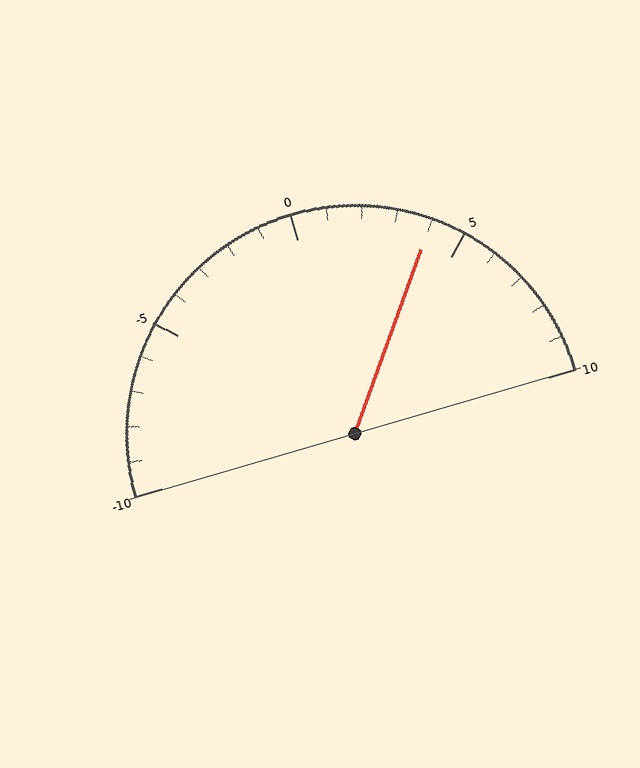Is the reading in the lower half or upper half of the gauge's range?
The reading is in the upper half of the range (-10 to 10).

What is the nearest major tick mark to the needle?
The nearest major tick mark is 5.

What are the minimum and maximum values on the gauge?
The gauge ranges from -10 to 10.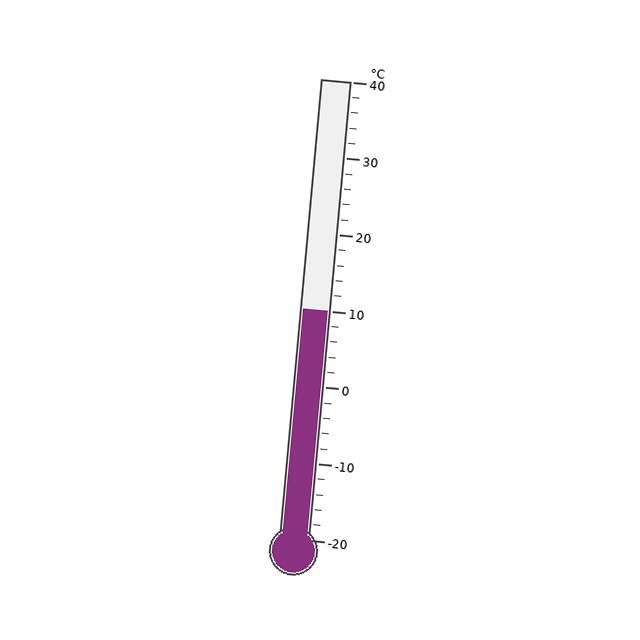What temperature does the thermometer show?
The thermometer shows approximately 10°C.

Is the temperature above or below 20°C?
The temperature is below 20°C.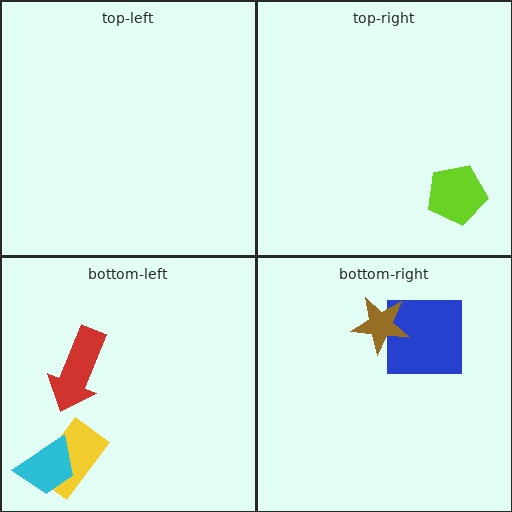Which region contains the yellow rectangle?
The bottom-left region.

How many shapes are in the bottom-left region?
3.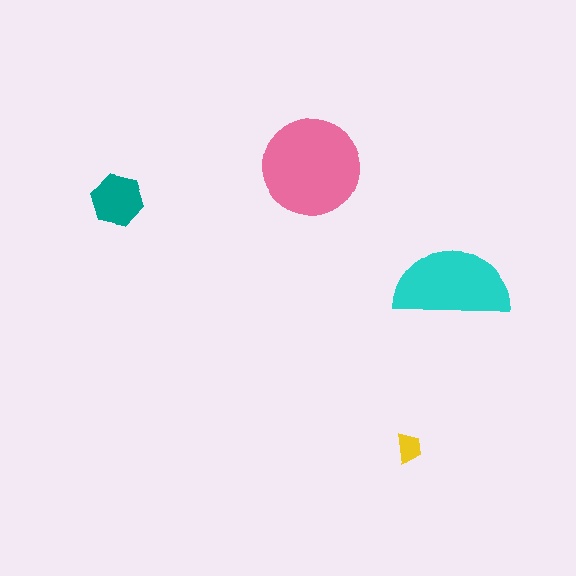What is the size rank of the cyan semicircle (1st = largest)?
2nd.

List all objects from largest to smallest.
The pink circle, the cyan semicircle, the teal hexagon, the yellow trapezoid.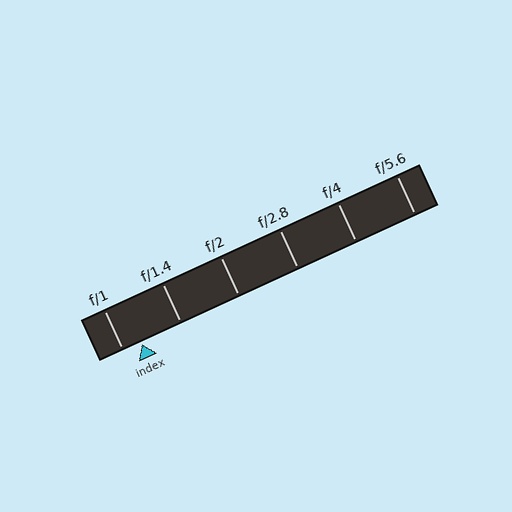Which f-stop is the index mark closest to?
The index mark is closest to f/1.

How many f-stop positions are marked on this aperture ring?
There are 6 f-stop positions marked.